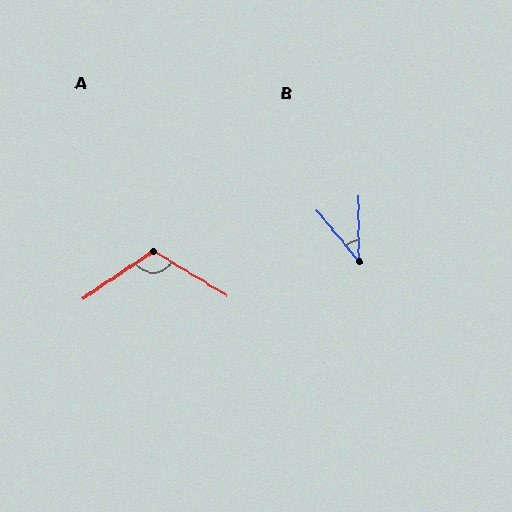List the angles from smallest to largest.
B (40°), A (114°).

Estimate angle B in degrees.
Approximately 40 degrees.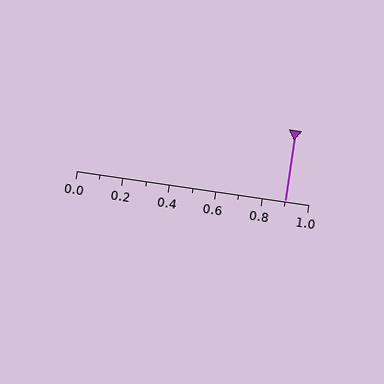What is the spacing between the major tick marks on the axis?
The major ticks are spaced 0.2 apart.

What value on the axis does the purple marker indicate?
The marker indicates approximately 0.9.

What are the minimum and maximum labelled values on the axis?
The axis runs from 0.0 to 1.0.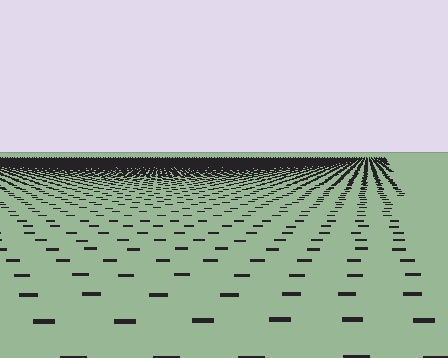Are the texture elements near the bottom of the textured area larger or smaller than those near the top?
Larger. Near the bottom, elements are closer to the viewer and appear at a bigger on-screen size.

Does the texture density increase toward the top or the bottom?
Density increases toward the top.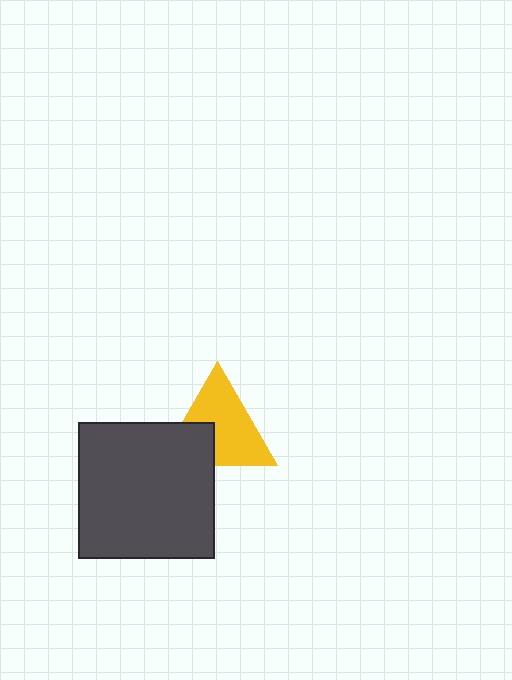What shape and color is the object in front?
The object in front is a dark gray square.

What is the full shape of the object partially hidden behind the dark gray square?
The partially hidden object is a yellow triangle.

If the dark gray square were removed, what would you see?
You would see the complete yellow triangle.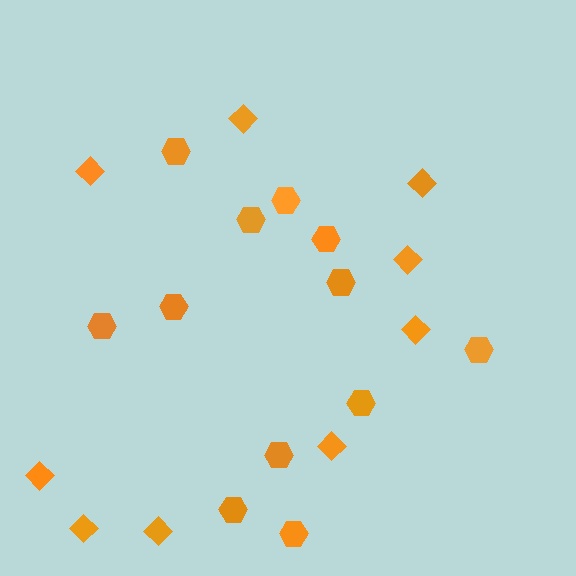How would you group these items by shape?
There are 2 groups: one group of hexagons (12) and one group of diamonds (9).